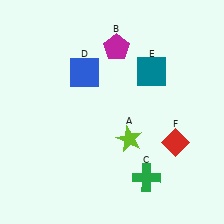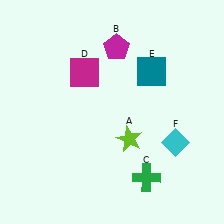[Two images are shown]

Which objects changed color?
D changed from blue to magenta. F changed from red to cyan.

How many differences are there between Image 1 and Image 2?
There are 2 differences between the two images.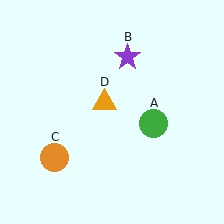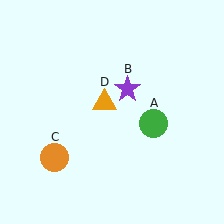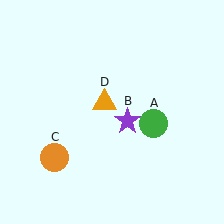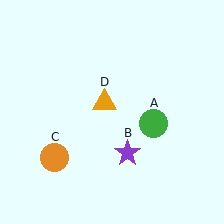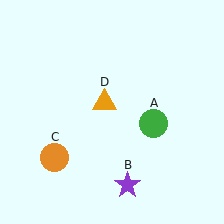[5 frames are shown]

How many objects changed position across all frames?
1 object changed position: purple star (object B).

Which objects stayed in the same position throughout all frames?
Green circle (object A) and orange circle (object C) and orange triangle (object D) remained stationary.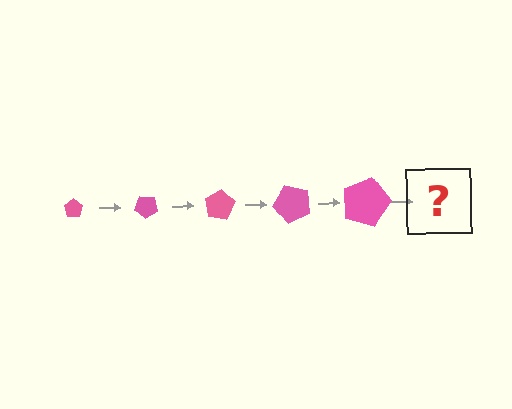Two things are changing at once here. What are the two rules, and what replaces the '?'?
The two rules are that the pentagon grows larger each step and it rotates 40 degrees each step. The '?' should be a pentagon, larger than the previous one and rotated 200 degrees from the start.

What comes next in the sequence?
The next element should be a pentagon, larger than the previous one and rotated 200 degrees from the start.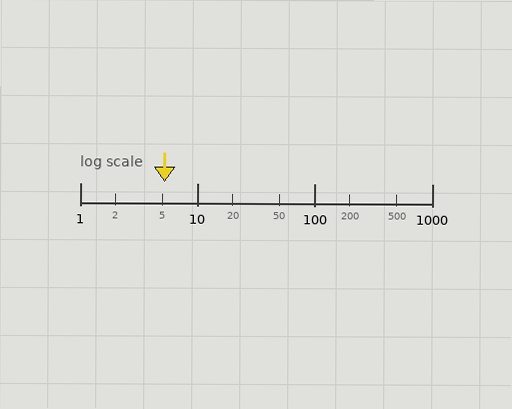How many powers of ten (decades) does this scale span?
The scale spans 3 decades, from 1 to 1000.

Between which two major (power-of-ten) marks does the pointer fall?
The pointer is between 1 and 10.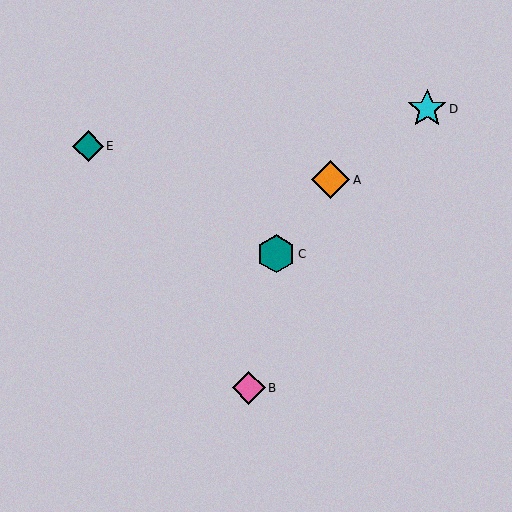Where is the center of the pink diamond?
The center of the pink diamond is at (249, 388).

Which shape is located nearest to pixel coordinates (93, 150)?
The teal diamond (labeled E) at (88, 146) is nearest to that location.